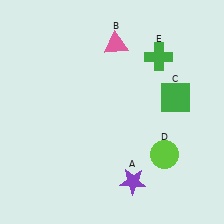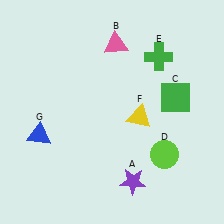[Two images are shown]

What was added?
A yellow triangle (F), a blue triangle (G) were added in Image 2.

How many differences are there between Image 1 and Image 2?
There are 2 differences between the two images.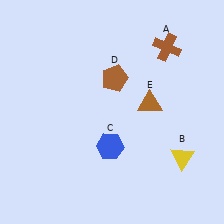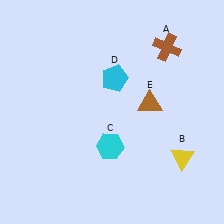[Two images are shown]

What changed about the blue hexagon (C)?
In Image 1, C is blue. In Image 2, it changed to cyan.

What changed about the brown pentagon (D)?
In Image 1, D is brown. In Image 2, it changed to cyan.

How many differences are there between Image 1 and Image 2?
There are 2 differences between the two images.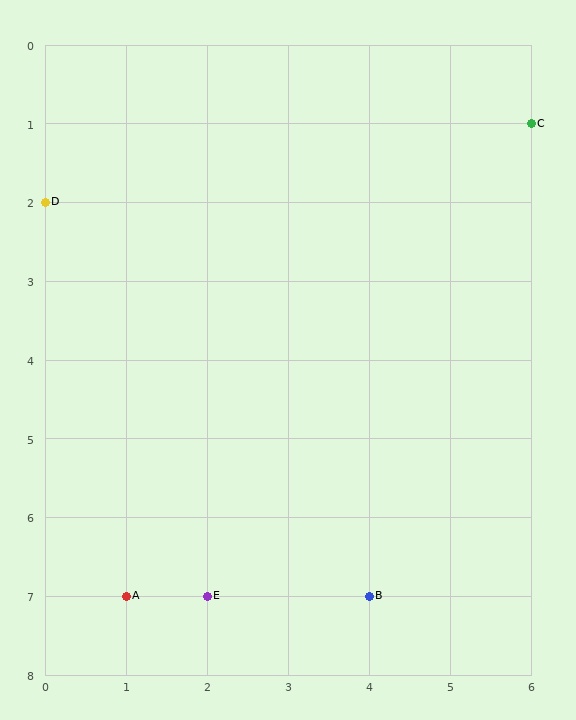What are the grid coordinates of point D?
Point D is at grid coordinates (0, 2).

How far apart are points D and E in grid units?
Points D and E are 2 columns and 5 rows apart (about 5.4 grid units diagonally).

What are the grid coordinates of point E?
Point E is at grid coordinates (2, 7).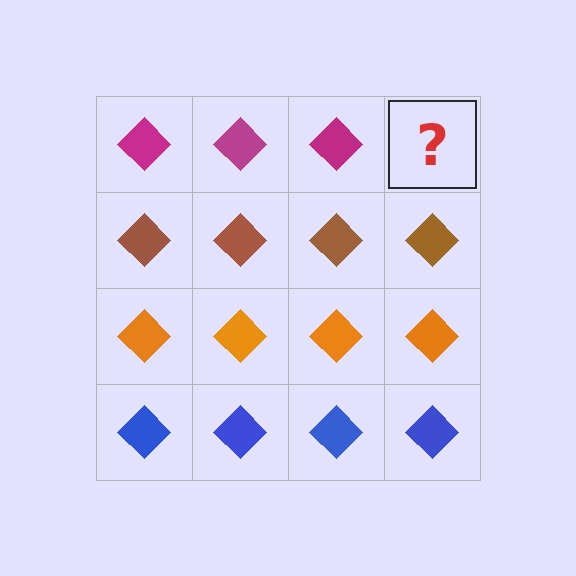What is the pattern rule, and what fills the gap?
The rule is that each row has a consistent color. The gap should be filled with a magenta diamond.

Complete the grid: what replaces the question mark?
The question mark should be replaced with a magenta diamond.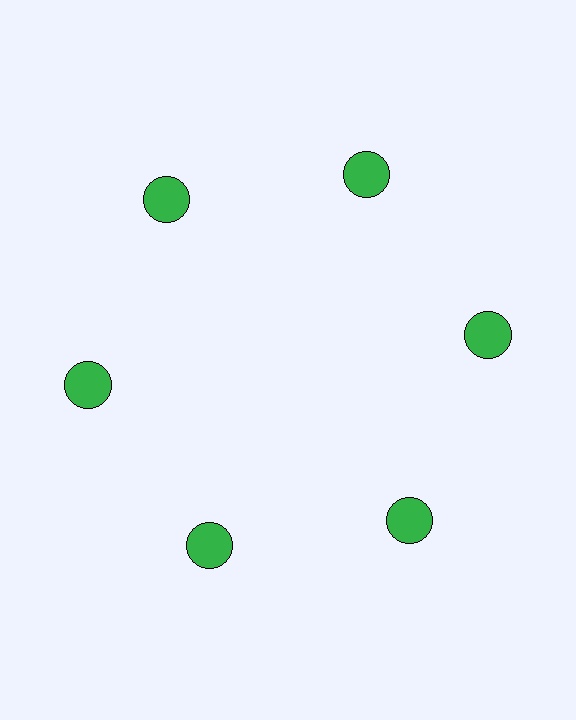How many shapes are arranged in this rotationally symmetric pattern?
There are 6 shapes, arranged in 6 groups of 1.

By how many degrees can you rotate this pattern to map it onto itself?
The pattern maps onto itself every 60 degrees of rotation.